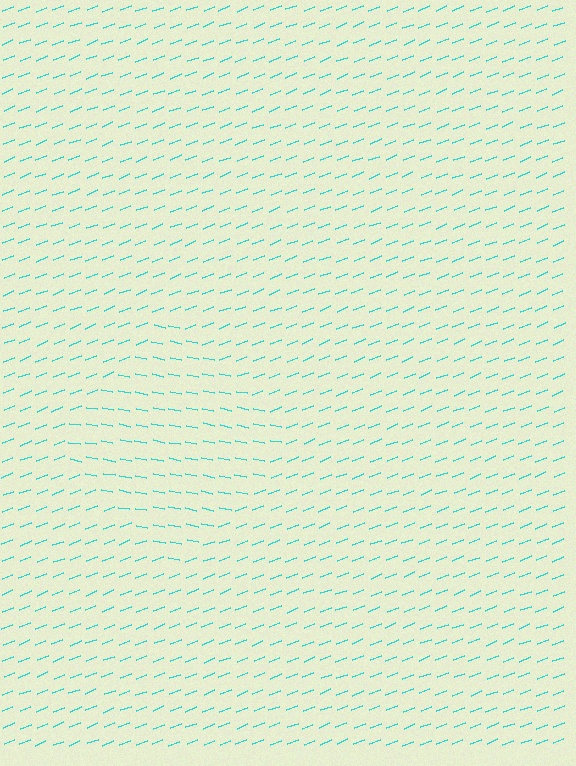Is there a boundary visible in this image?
Yes, there is a texture boundary formed by a change in line orientation.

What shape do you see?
I see a diamond.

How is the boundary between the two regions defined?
The boundary is defined purely by a change in line orientation (approximately 32 degrees difference). All lines are the same color and thickness.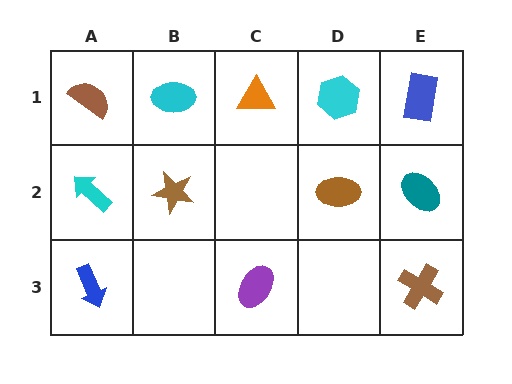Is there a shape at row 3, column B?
No, that cell is empty.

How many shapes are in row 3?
3 shapes.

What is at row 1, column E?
A blue rectangle.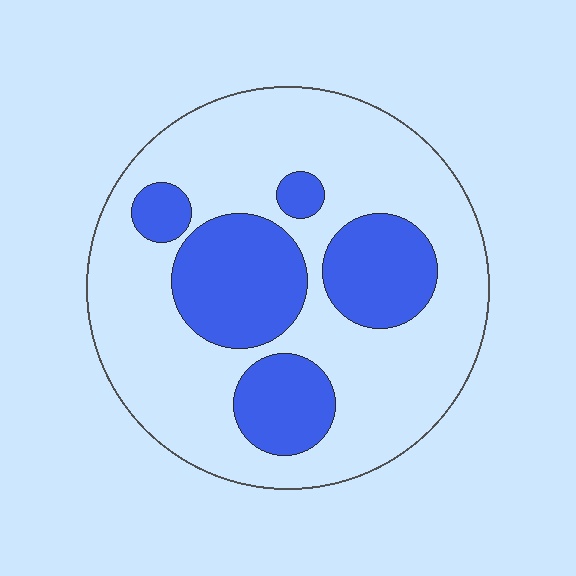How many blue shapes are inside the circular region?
5.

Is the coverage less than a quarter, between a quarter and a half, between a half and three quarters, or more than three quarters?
Between a quarter and a half.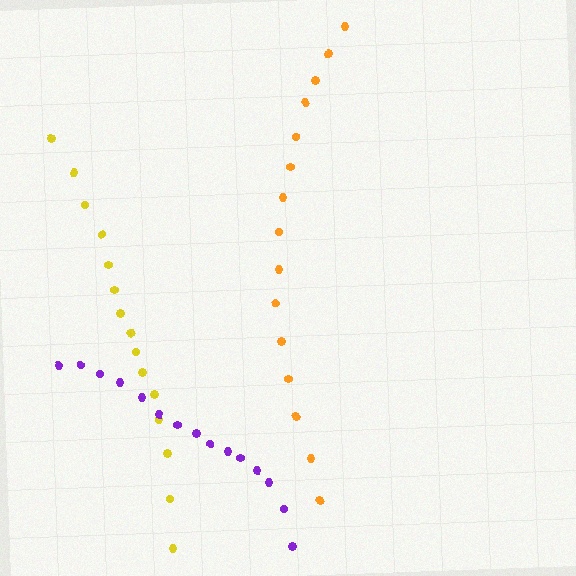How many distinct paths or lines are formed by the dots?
There are 3 distinct paths.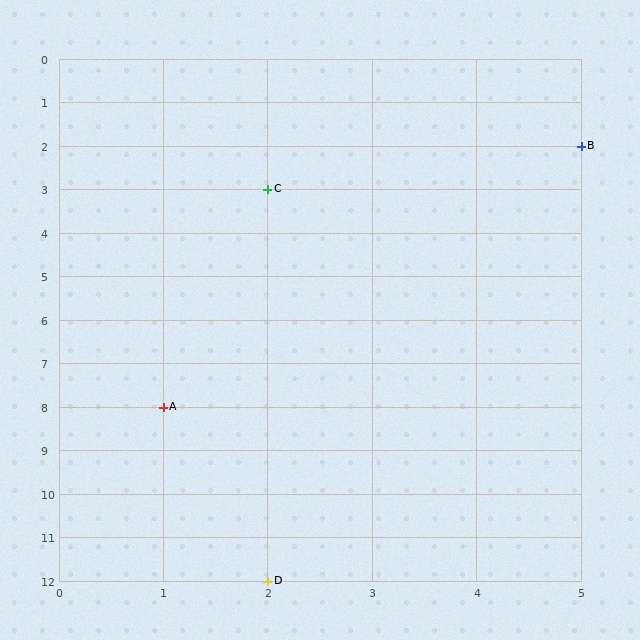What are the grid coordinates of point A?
Point A is at grid coordinates (1, 8).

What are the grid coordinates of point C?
Point C is at grid coordinates (2, 3).